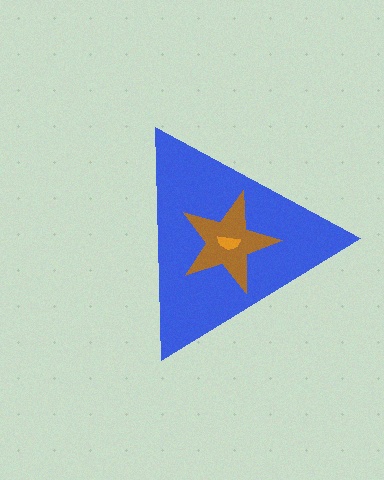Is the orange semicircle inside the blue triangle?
Yes.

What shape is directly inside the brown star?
The orange semicircle.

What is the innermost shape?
The orange semicircle.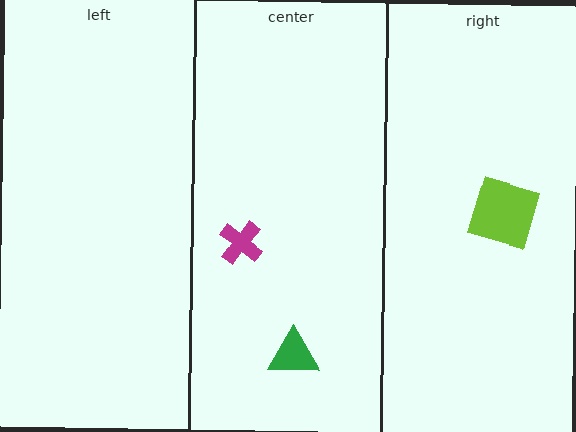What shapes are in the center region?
The green triangle, the magenta cross.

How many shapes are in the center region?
2.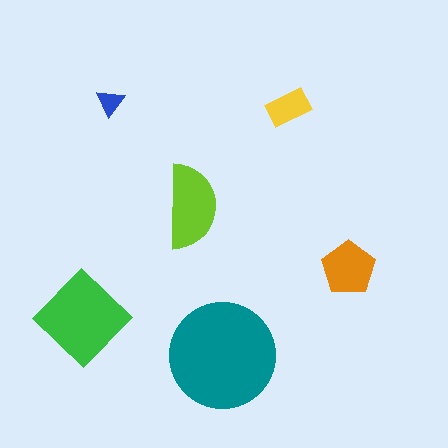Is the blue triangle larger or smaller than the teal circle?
Smaller.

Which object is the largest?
The teal circle.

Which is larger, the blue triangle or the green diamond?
The green diamond.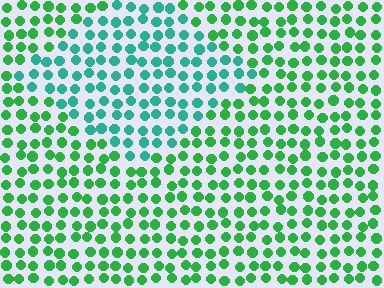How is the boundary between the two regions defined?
The boundary is defined purely by a slight shift in hue (about 37 degrees). Spacing, size, and orientation are identical on both sides.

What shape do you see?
I see a diamond.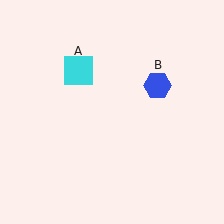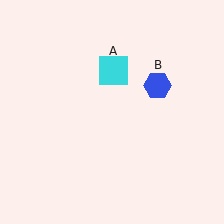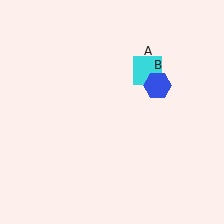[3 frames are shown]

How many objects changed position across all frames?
1 object changed position: cyan square (object A).